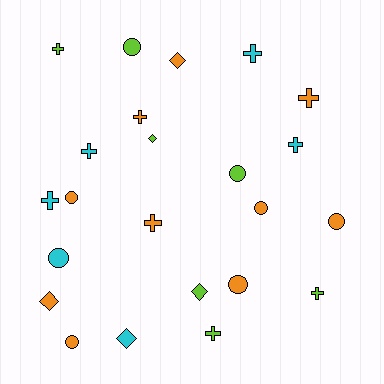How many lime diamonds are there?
There are 2 lime diamonds.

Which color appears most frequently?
Orange, with 10 objects.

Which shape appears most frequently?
Cross, with 10 objects.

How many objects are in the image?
There are 23 objects.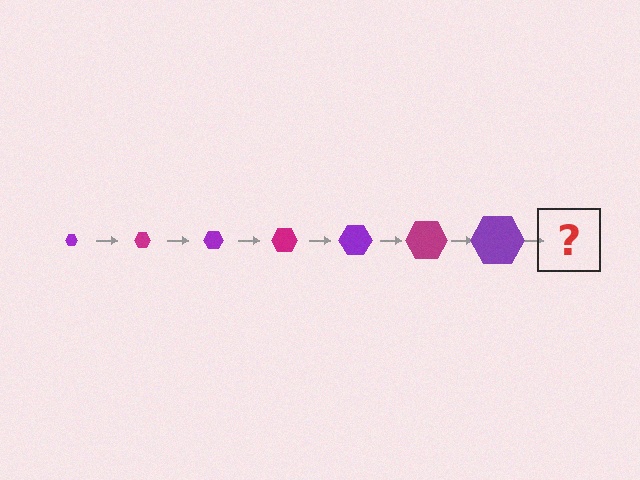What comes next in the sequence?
The next element should be a magenta hexagon, larger than the previous one.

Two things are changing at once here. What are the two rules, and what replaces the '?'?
The two rules are that the hexagon grows larger each step and the color cycles through purple and magenta. The '?' should be a magenta hexagon, larger than the previous one.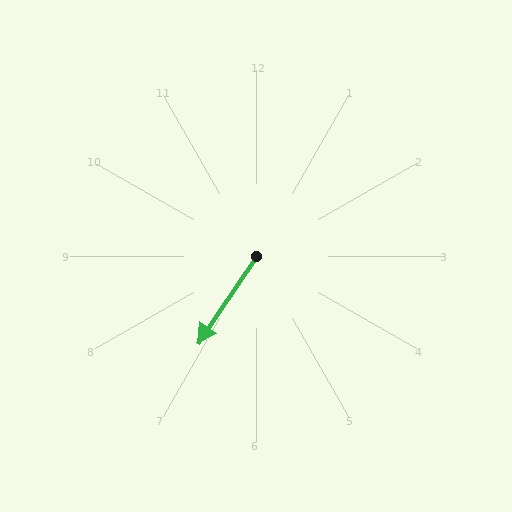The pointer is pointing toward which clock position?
Roughly 7 o'clock.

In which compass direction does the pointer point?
Southwest.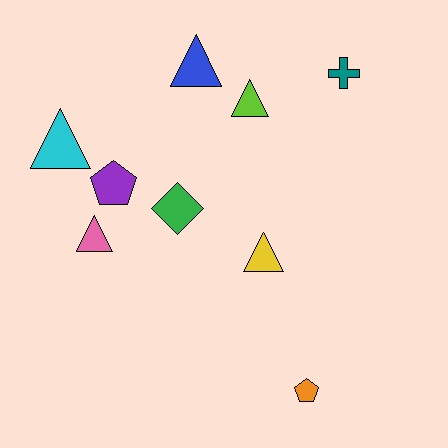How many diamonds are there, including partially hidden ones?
There is 1 diamond.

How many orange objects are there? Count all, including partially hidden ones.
There is 1 orange object.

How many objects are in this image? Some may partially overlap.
There are 9 objects.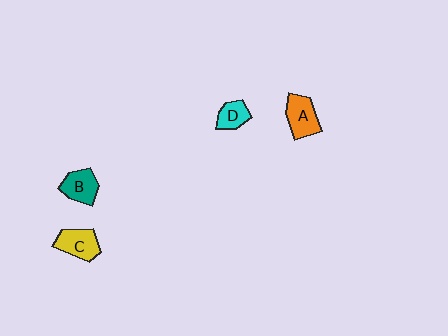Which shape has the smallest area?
Shape D (cyan).